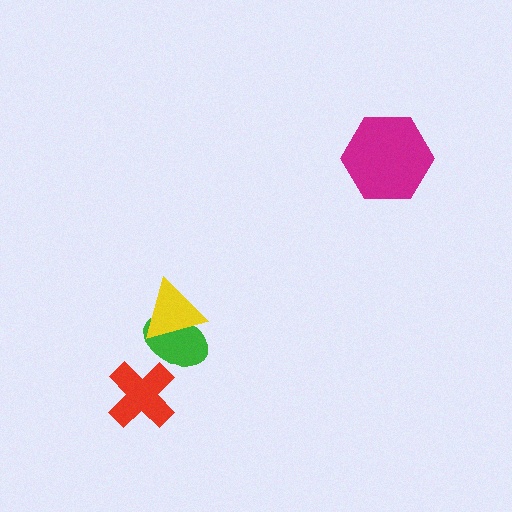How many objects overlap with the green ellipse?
1 object overlaps with the green ellipse.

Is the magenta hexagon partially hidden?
No, no other shape covers it.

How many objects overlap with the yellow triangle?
1 object overlaps with the yellow triangle.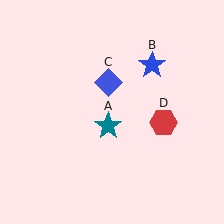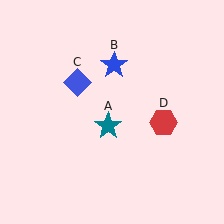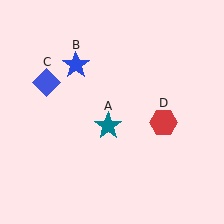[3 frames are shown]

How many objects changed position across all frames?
2 objects changed position: blue star (object B), blue diamond (object C).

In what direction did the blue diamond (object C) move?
The blue diamond (object C) moved left.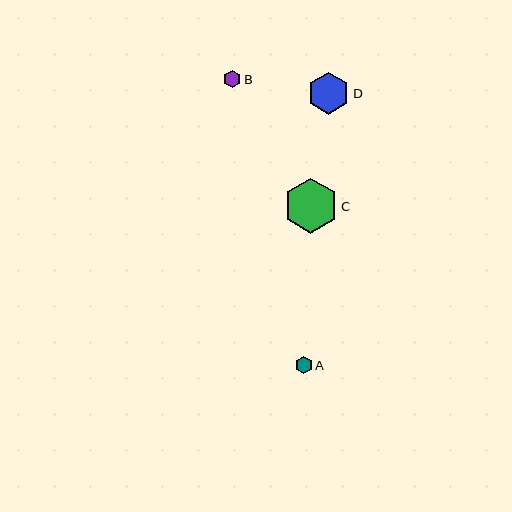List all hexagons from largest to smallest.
From largest to smallest: C, D, B, A.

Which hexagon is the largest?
Hexagon C is the largest with a size of approximately 55 pixels.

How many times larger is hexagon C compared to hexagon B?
Hexagon C is approximately 3.2 times the size of hexagon B.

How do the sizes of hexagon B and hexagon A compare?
Hexagon B and hexagon A are approximately the same size.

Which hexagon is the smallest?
Hexagon A is the smallest with a size of approximately 17 pixels.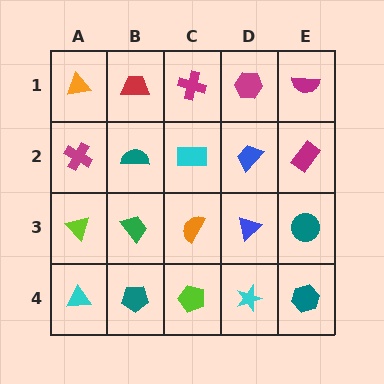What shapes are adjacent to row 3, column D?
A blue trapezoid (row 2, column D), a cyan star (row 4, column D), an orange semicircle (row 3, column C), a teal circle (row 3, column E).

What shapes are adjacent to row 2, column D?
A magenta hexagon (row 1, column D), a blue triangle (row 3, column D), a cyan rectangle (row 2, column C), a magenta rectangle (row 2, column E).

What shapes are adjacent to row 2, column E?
A magenta semicircle (row 1, column E), a teal circle (row 3, column E), a blue trapezoid (row 2, column D).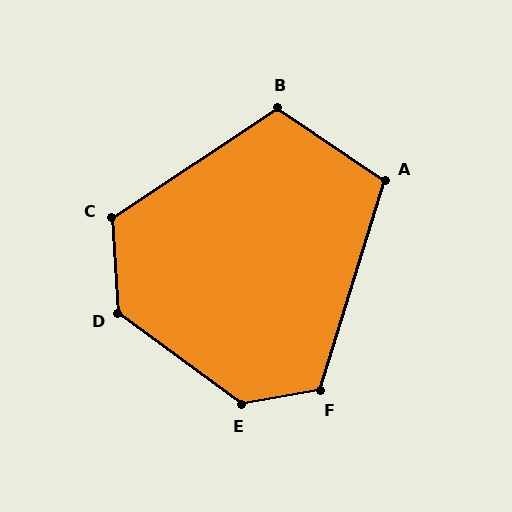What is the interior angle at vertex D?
Approximately 130 degrees (obtuse).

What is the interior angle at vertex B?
Approximately 112 degrees (obtuse).